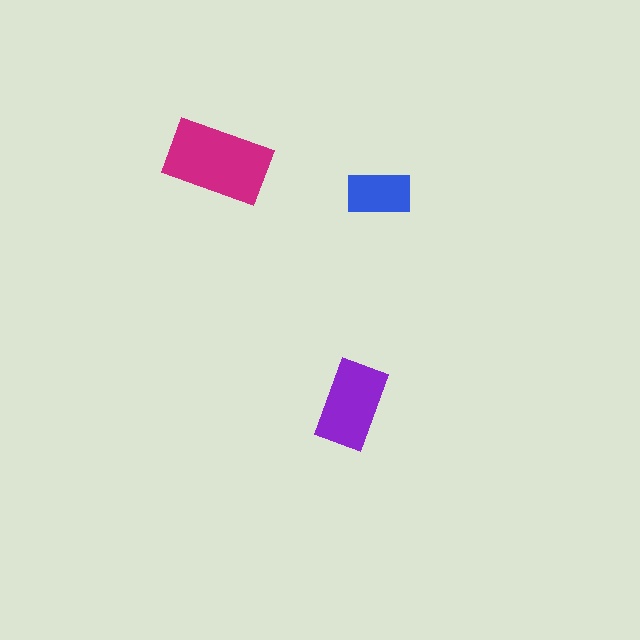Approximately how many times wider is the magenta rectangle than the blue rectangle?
About 1.5 times wider.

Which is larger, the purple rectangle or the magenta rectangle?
The magenta one.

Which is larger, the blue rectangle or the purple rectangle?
The purple one.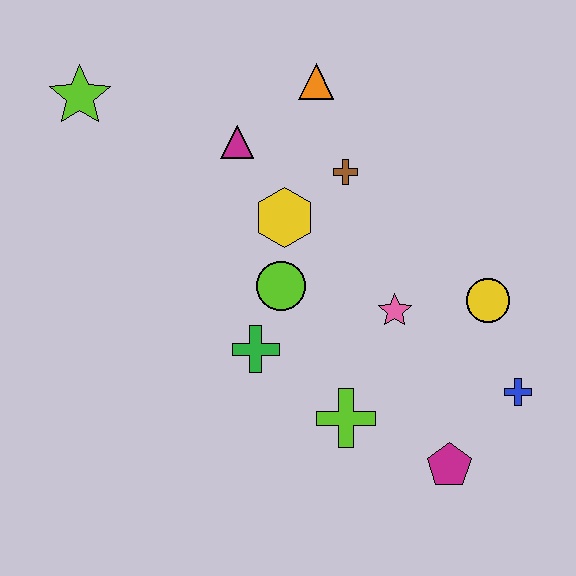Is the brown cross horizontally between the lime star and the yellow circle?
Yes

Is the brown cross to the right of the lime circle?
Yes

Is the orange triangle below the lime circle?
No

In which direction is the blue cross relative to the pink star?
The blue cross is to the right of the pink star.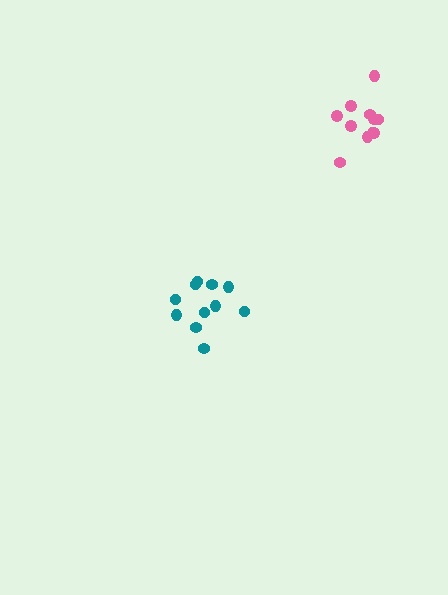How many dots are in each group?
Group 1: 11 dots, Group 2: 11 dots (22 total).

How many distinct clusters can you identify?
There are 2 distinct clusters.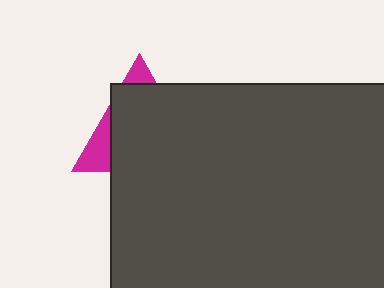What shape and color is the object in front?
The object in front is a dark gray rectangle.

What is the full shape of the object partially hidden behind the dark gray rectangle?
The partially hidden object is a magenta triangle.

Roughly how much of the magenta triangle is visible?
A small part of it is visible (roughly 23%).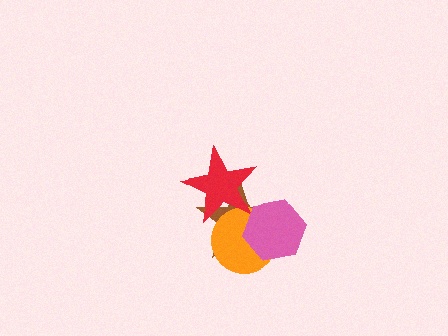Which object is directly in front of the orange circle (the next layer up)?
The red star is directly in front of the orange circle.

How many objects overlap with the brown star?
3 objects overlap with the brown star.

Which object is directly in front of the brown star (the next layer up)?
The orange circle is directly in front of the brown star.